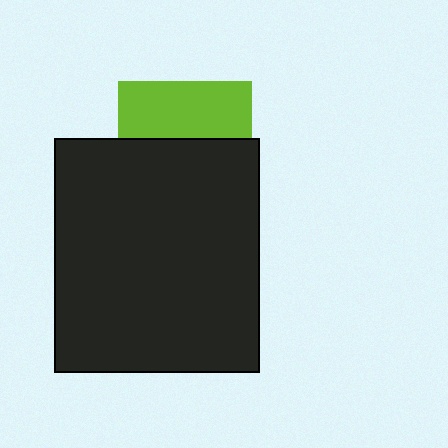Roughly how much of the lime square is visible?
A small part of it is visible (roughly 42%).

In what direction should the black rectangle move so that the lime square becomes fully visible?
The black rectangle should move down. That is the shortest direction to clear the overlap and leave the lime square fully visible.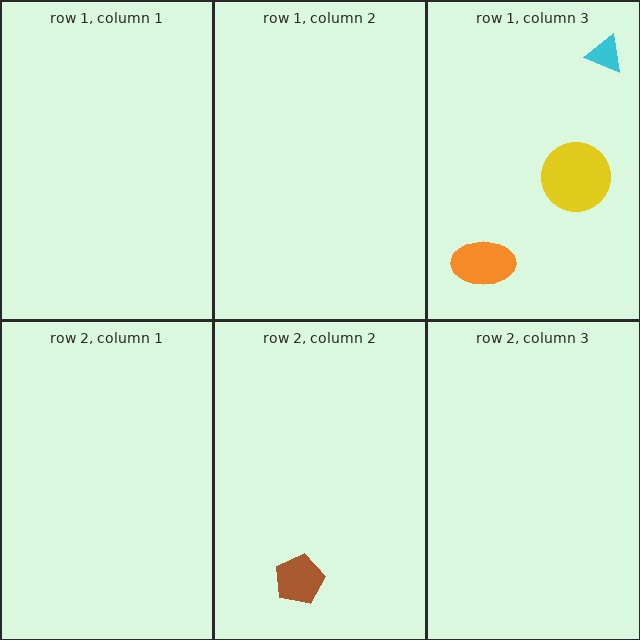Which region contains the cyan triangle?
The row 1, column 3 region.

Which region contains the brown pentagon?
The row 2, column 2 region.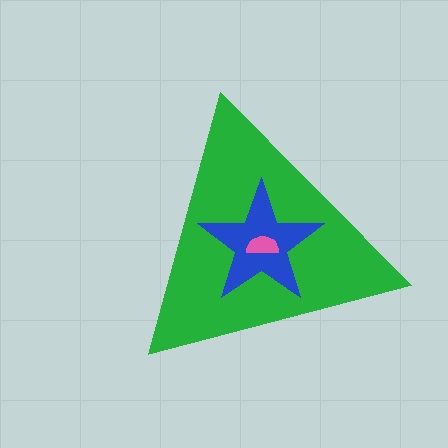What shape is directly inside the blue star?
The pink semicircle.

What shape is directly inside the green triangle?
The blue star.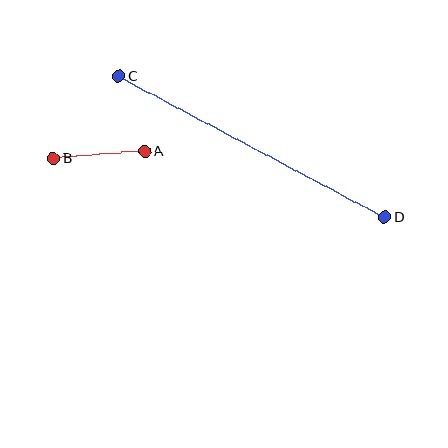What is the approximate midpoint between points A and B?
The midpoint is at approximately (99, 155) pixels.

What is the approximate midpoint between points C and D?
The midpoint is at approximately (251, 147) pixels.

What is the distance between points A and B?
The distance is approximately 91 pixels.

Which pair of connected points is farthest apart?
Points C and D are farthest apart.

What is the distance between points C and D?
The distance is approximately 301 pixels.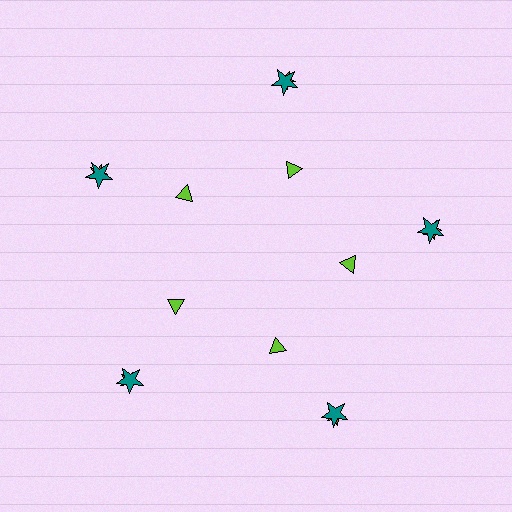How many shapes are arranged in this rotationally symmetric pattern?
There are 15 shapes, arranged in 5 groups of 3.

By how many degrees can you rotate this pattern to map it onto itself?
The pattern maps onto itself every 72 degrees of rotation.